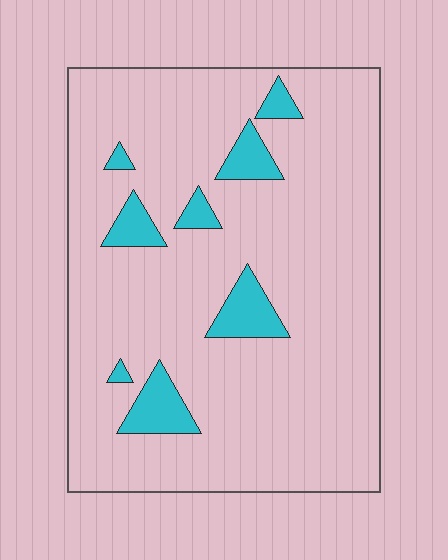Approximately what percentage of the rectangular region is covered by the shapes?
Approximately 10%.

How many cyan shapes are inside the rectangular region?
8.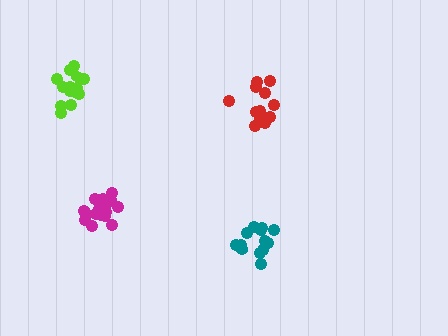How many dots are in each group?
Group 1: 17 dots, Group 2: 13 dots, Group 3: 15 dots, Group 4: 14 dots (59 total).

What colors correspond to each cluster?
The clusters are colored: magenta, red, lime, teal.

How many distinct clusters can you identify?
There are 4 distinct clusters.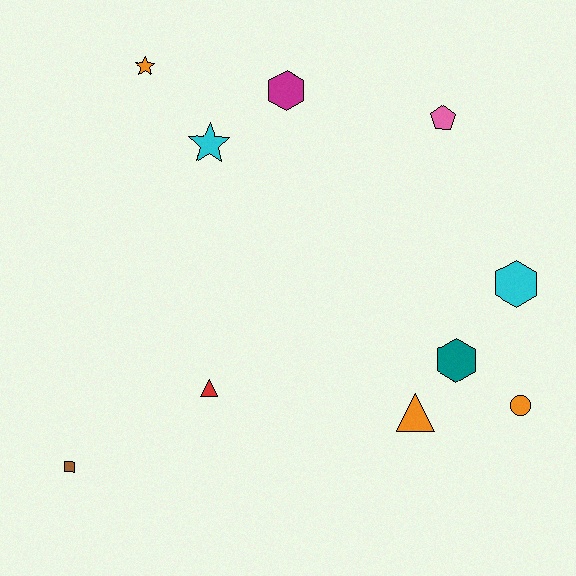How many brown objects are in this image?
There is 1 brown object.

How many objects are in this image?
There are 10 objects.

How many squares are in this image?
There is 1 square.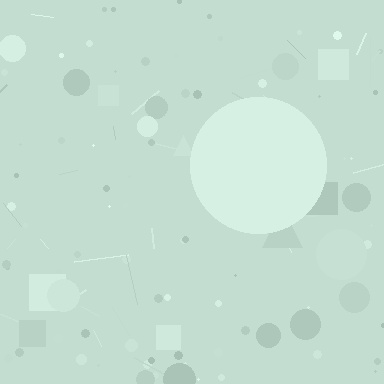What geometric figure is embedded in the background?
A circle is embedded in the background.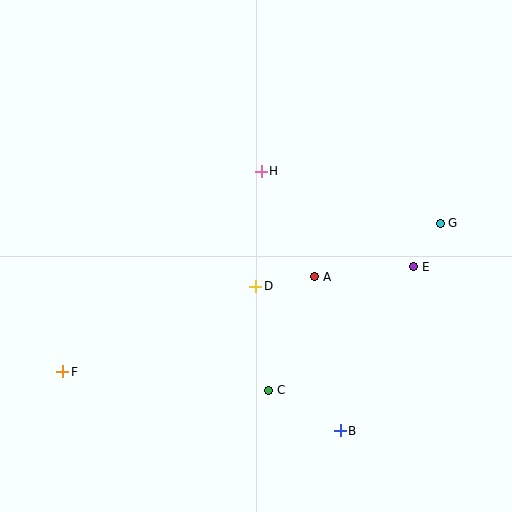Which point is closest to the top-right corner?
Point G is closest to the top-right corner.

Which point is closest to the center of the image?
Point D at (256, 286) is closest to the center.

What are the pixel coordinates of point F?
Point F is at (63, 372).